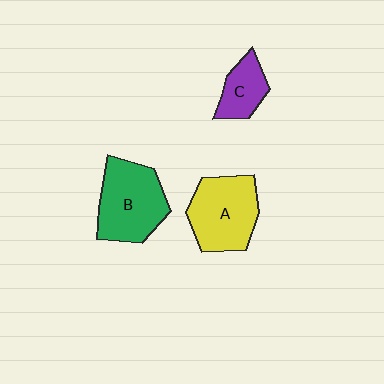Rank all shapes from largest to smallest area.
From largest to smallest: B (green), A (yellow), C (purple).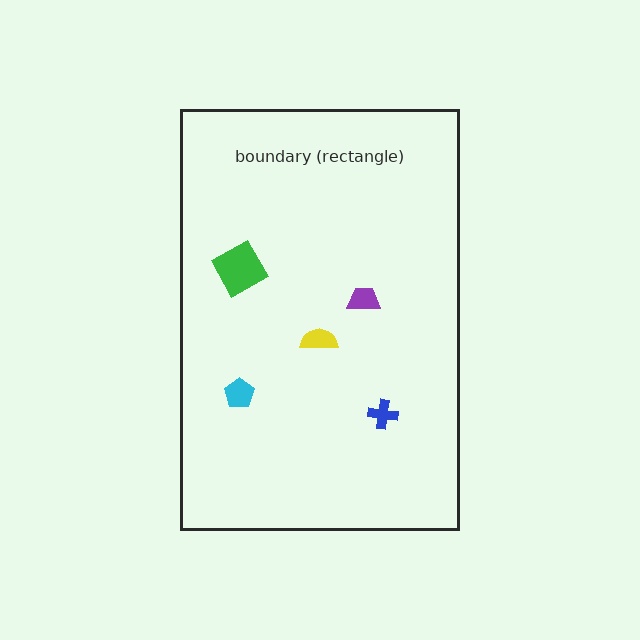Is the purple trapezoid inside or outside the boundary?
Inside.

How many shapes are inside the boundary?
5 inside, 0 outside.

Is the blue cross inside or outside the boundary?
Inside.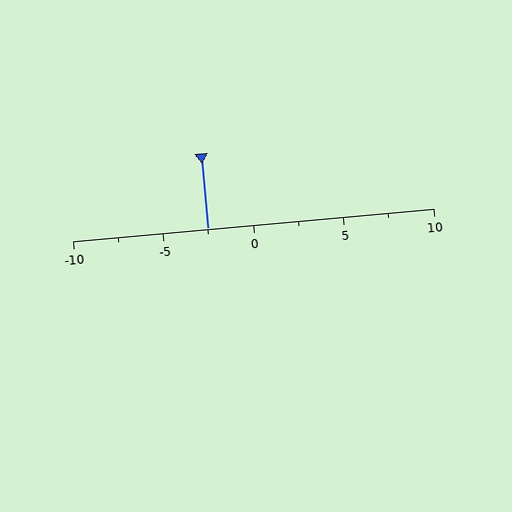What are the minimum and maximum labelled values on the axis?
The axis runs from -10 to 10.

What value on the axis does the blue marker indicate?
The marker indicates approximately -2.5.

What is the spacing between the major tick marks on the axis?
The major ticks are spaced 5 apart.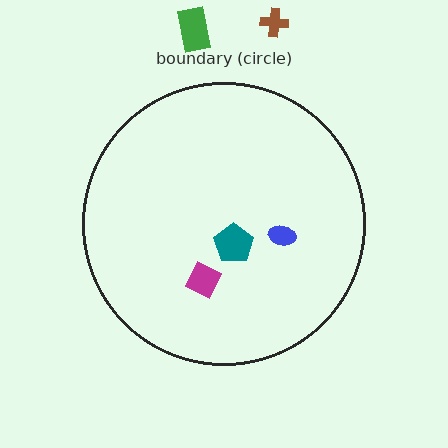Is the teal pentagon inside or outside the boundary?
Inside.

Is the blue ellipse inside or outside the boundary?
Inside.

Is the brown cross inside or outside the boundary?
Outside.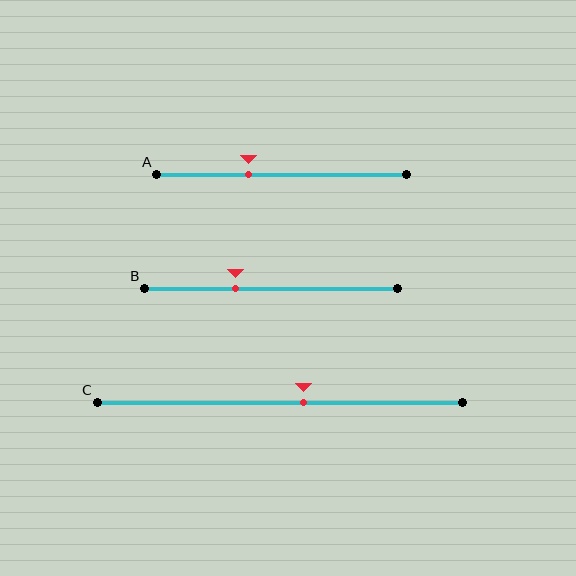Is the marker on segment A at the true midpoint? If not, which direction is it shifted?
No, the marker on segment A is shifted to the left by about 13% of the segment length.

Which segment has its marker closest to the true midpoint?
Segment C has its marker closest to the true midpoint.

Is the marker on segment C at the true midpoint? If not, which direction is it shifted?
No, the marker on segment C is shifted to the right by about 6% of the segment length.